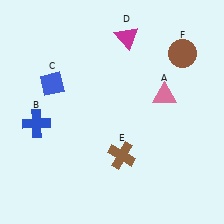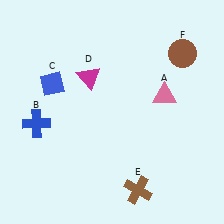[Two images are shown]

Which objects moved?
The objects that moved are: the magenta triangle (D), the brown cross (E).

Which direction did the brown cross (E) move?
The brown cross (E) moved down.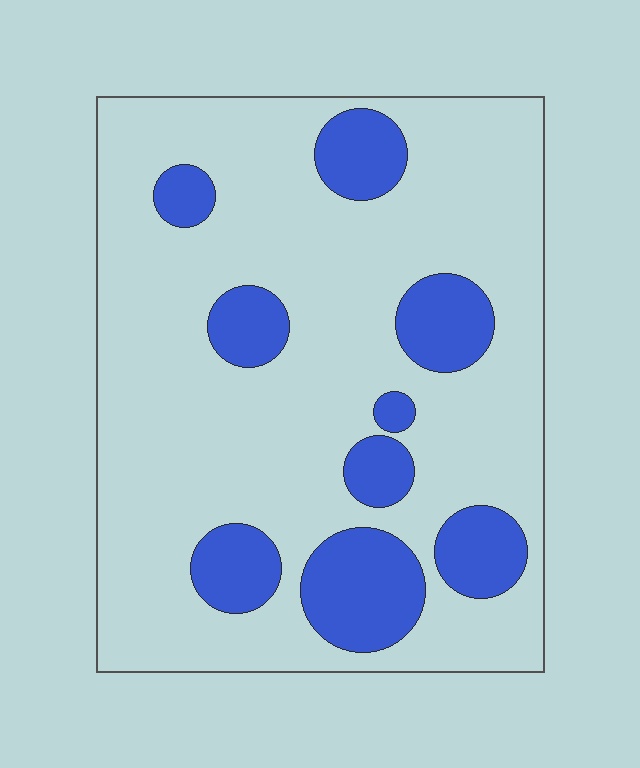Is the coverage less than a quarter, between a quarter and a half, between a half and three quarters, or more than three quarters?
Less than a quarter.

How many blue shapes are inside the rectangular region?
9.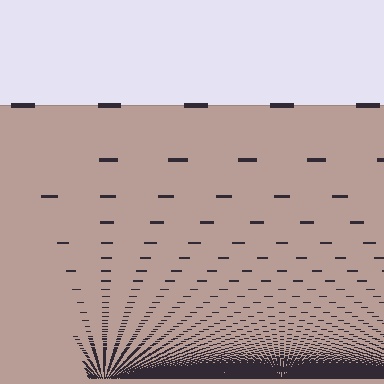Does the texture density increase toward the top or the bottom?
Density increases toward the bottom.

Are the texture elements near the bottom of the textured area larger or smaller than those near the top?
Smaller. The gradient is inverted — elements near the bottom are smaller and denser.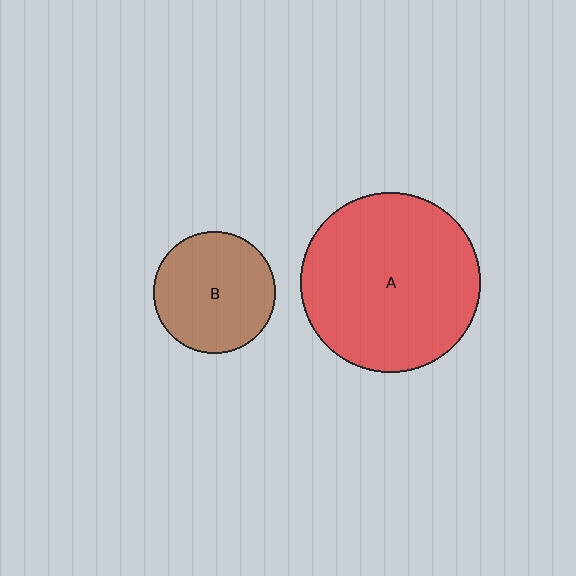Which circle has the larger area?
Circle A (red).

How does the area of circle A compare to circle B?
Approximately 2.2 times.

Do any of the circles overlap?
No, none of the circles overlap.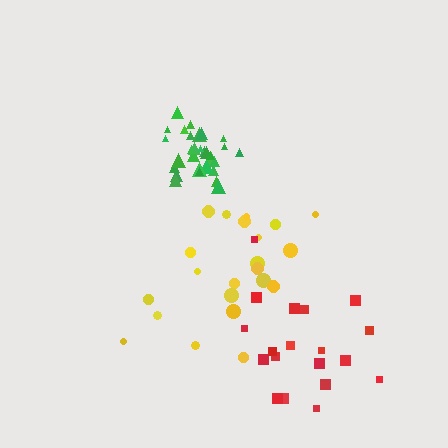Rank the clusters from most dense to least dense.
green, red, yellow.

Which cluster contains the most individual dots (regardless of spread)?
Green (30).